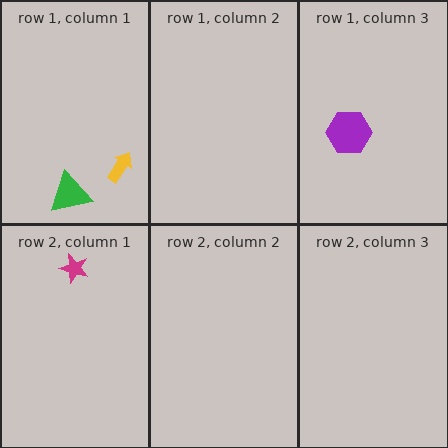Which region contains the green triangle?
The row 1, column 1 region.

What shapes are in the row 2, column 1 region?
The magenta star.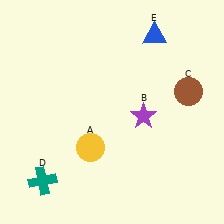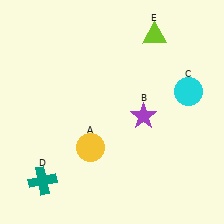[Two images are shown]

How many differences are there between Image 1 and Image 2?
There are 2 differences between the two images.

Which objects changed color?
C changed from brown to cyan. E changed from blue to lime.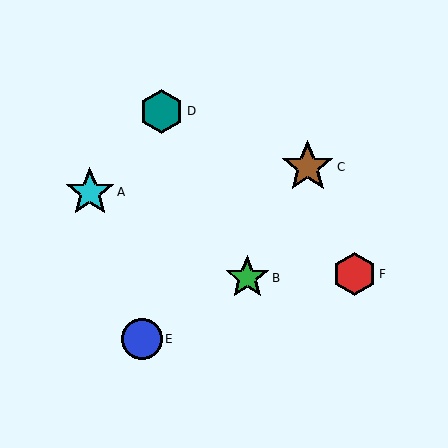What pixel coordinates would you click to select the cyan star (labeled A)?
Click at (90, 192) to select the cyan star A.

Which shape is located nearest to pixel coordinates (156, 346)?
The blue circle (labeled E) at (142, 339) is nearest to that location.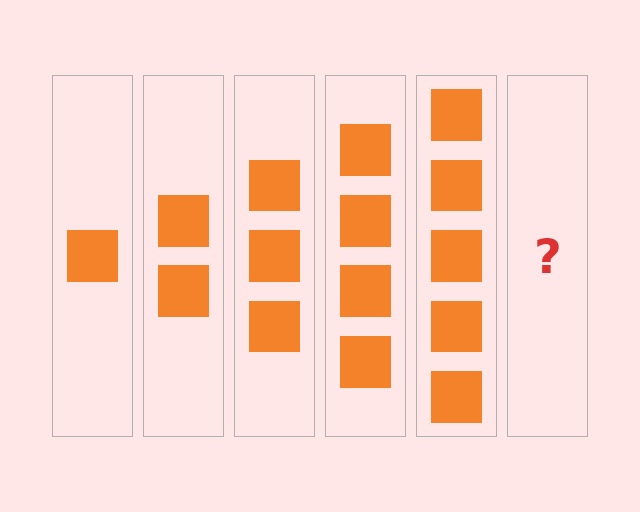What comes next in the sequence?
The next element should be 6 squares.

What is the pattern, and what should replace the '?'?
The pattern is that each step adds one more square. The '?' should be 6 squares.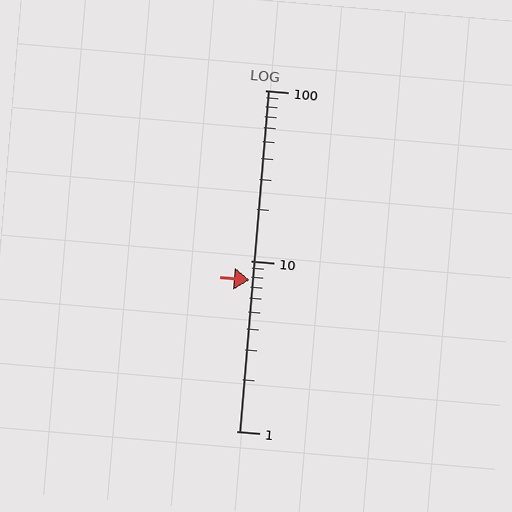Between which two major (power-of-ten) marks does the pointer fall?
The pointer is between 1 and 10.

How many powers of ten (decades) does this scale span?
The scale spans 2 decades, from 1 to 100.